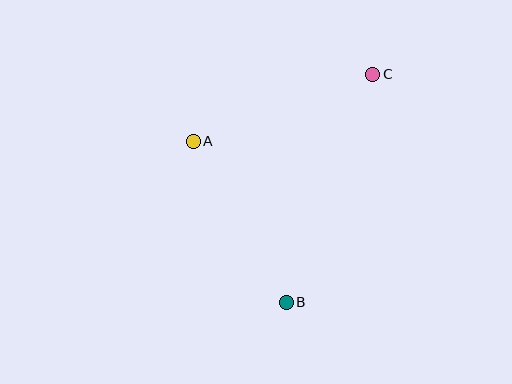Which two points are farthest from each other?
Points B and C are farthest from each other.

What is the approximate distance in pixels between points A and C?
The distance between A and C is approximately 192 pixels.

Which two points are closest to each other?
Points A and B are closest to each other.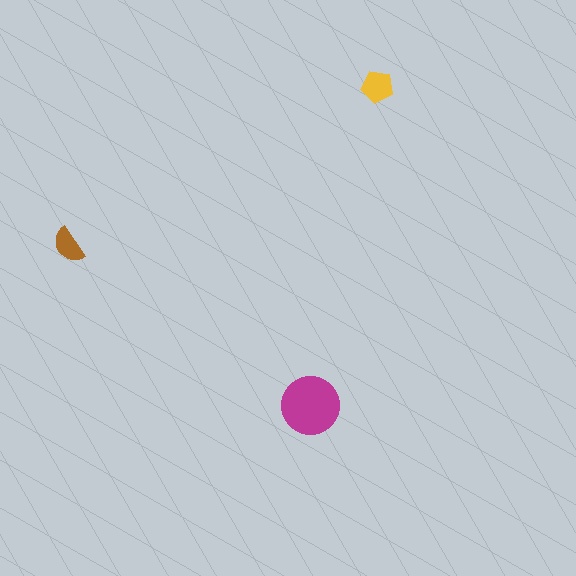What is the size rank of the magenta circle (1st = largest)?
1st.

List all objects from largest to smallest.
The magenta circle, the yellow pentagon, the brown semicircle.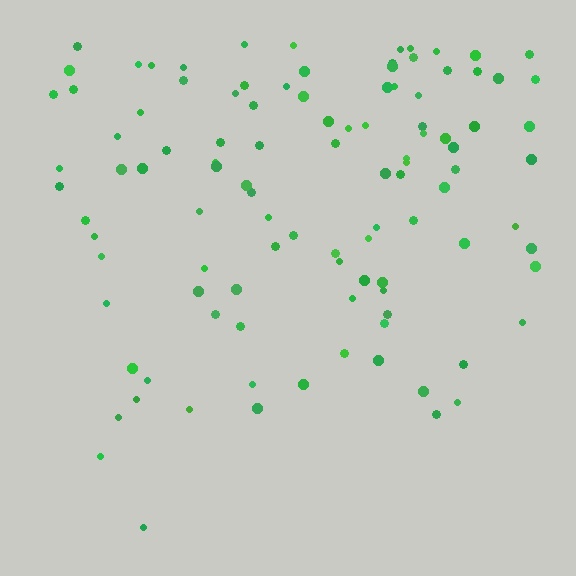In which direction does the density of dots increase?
From bottom to top, with the top side densest.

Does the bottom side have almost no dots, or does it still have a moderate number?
Still a moderate number, just noticeably fewer than the top.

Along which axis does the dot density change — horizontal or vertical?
Vertical.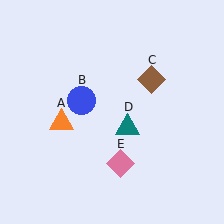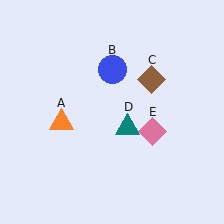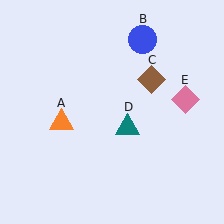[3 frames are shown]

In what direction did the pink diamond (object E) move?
The pink diamond (object E) moved up and to the right.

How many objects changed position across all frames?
2 objects changed position: blue circle (object B), pink diamond (object E).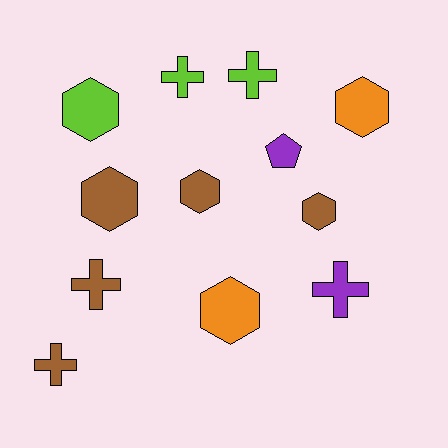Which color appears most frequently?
Brown, with 5 objects.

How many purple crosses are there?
There is 1 purple cross.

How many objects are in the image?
There are 12 objects.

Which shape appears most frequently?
Hexagon, with 6 objects.